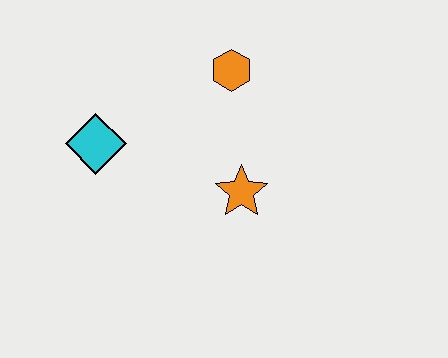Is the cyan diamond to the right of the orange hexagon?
No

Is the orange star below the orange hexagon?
Yes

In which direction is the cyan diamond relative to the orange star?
The cyan diamond is to the left of the orange star.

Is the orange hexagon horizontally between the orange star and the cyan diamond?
Yes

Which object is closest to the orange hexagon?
The orange star is closest to the orange hexagon.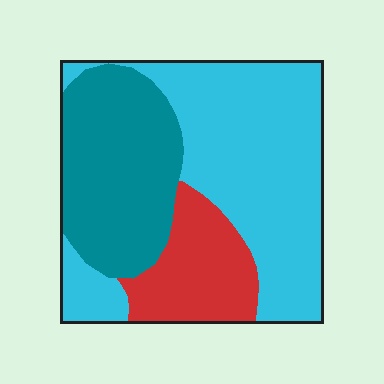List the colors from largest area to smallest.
From largest to smallest: cyan, teal, red.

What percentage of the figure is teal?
Teal covers around 30% of the figure.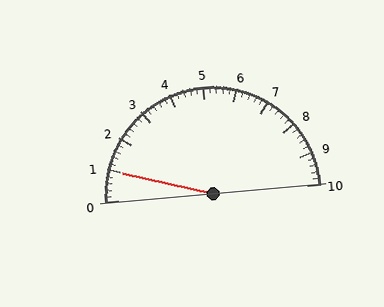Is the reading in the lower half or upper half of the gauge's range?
The reading is in the lower half of the range (0 to 10).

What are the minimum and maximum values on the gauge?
The gauge ranges from 0 to 10.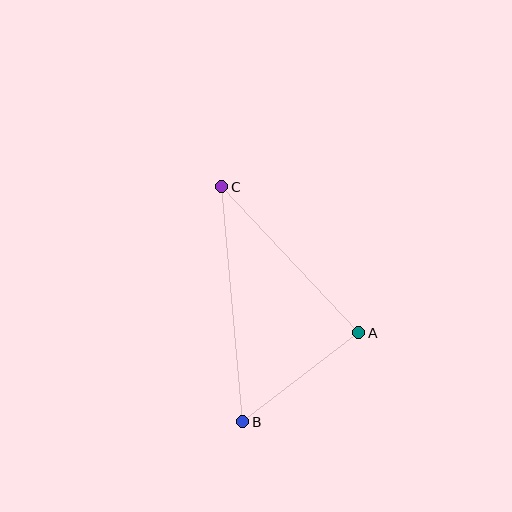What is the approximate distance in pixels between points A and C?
The distance between A and C is approximately 200 pixels.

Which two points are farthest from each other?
Points B and C are farthest from each other.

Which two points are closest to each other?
Points A and B are closest to each other.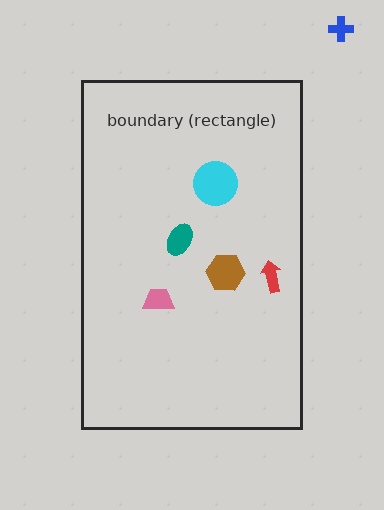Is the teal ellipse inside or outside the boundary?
Inside.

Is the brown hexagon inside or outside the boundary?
Inside.